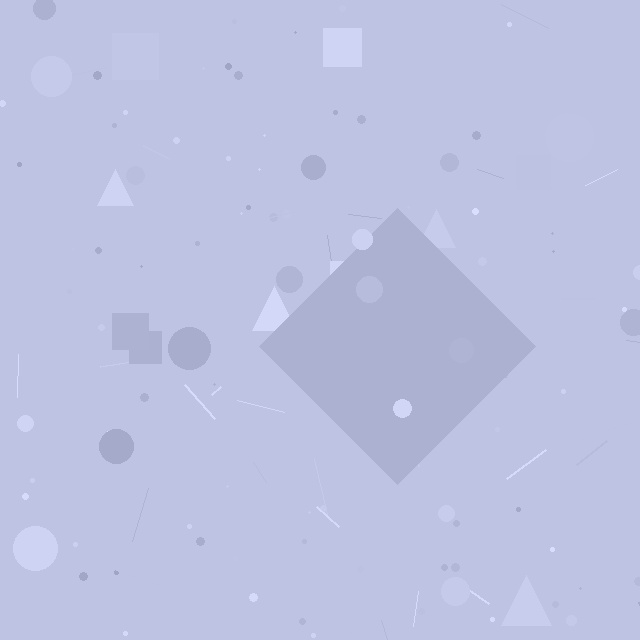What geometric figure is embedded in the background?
A diamond is embedded in the background.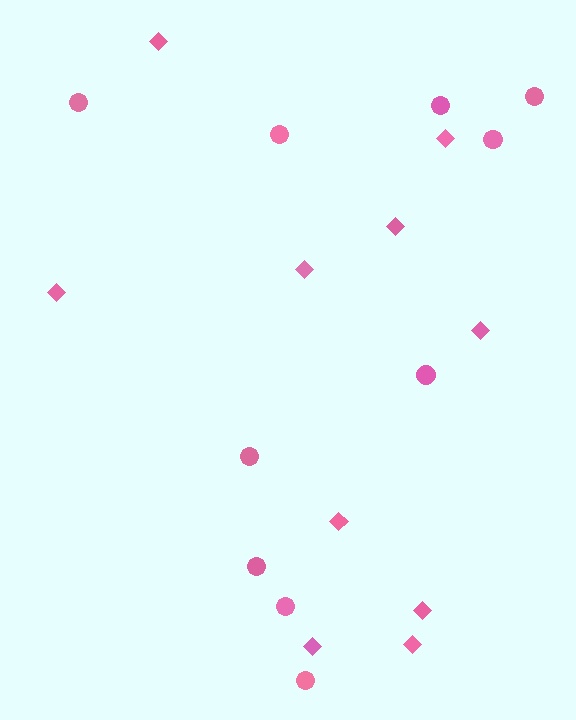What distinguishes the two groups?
There are 2 groups: one group of diamonds (10) and one group of circles (10).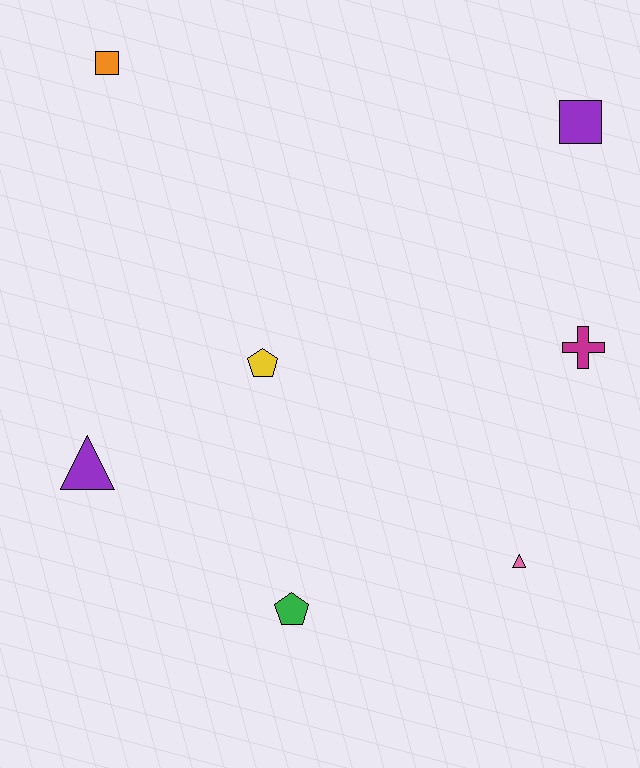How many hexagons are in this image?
There are no hexagons.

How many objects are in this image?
There are 7 objects.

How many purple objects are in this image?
There are 2 purple objects.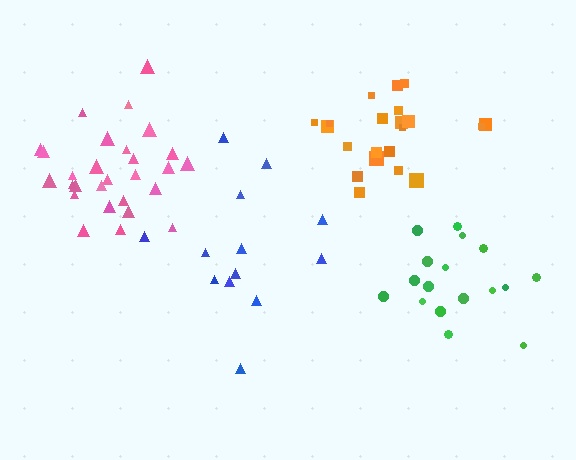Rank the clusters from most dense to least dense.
pink, orange, green, blue.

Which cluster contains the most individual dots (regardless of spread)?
Pink (28).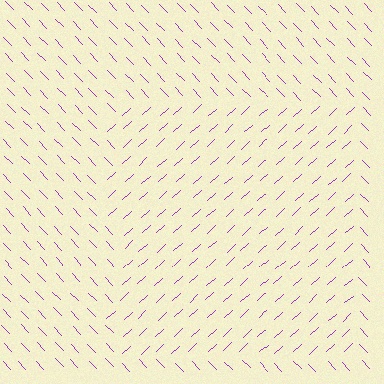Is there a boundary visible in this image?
Yes, there is a texture boundary formed by a change in line orientation.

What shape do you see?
I see a rectangle.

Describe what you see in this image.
The image is filled with small purple line segments. A rectangle region in the image has lines oriented differently from the surrounding lines, creating a visible texture boundary.